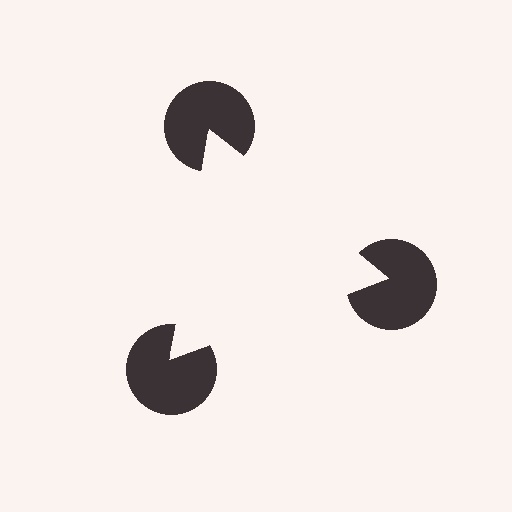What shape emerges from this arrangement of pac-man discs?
An illusory triangle — its edges are inferred from the aligned wedge cuts in the pac-man discs, not physically drawn.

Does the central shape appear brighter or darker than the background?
It typically appears slightly brighter than the background, even though no actual brightness change is drawn.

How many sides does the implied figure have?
3 sides.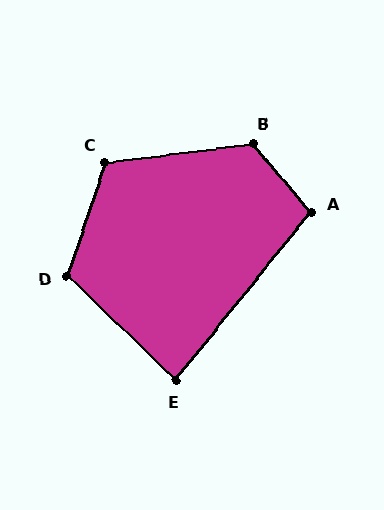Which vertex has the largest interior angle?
B, at approximately 123 degrees.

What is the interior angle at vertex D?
Approximately 115 degrees (obtuse).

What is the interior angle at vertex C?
Approximately 116 degrees (obtuse).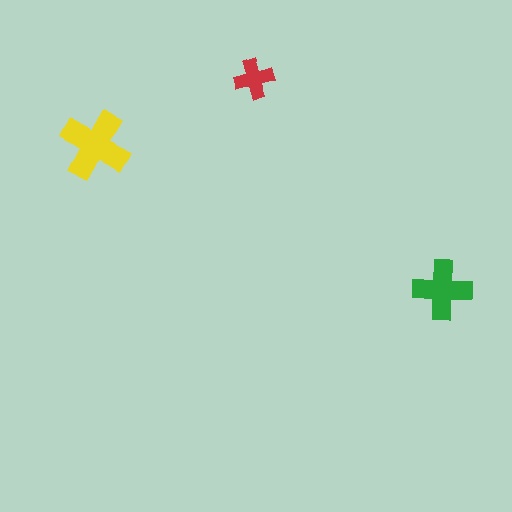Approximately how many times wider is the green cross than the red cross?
About 1.5 times wider.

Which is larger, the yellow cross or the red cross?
The yellow one.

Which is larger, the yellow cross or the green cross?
The yellow one.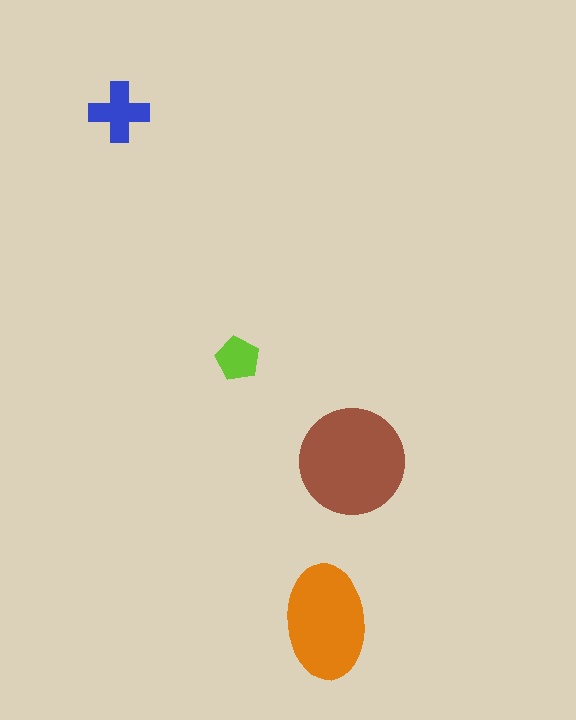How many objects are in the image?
There are 4 objects in the image.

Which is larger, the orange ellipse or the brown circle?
The brown circle.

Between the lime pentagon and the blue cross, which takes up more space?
The blue cross.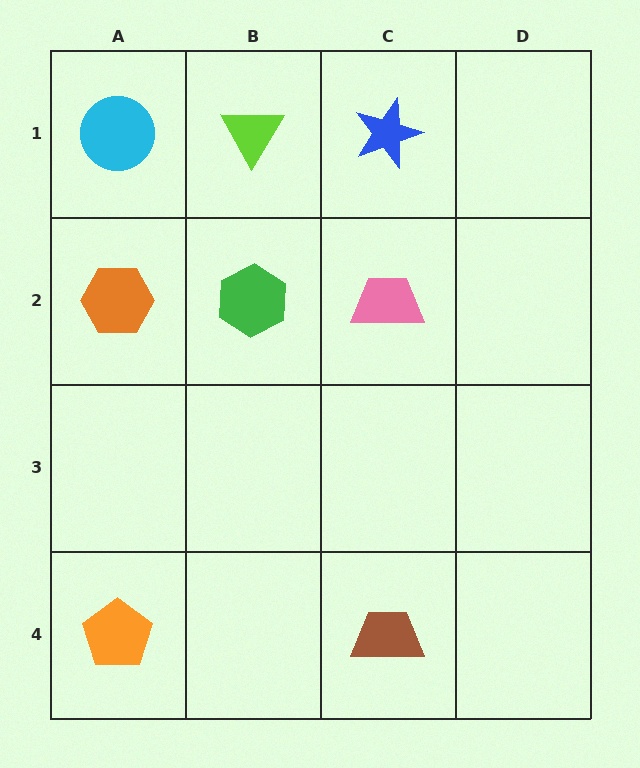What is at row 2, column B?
A green hexagon.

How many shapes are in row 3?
0 shapes.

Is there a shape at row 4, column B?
No, that cell is empty.